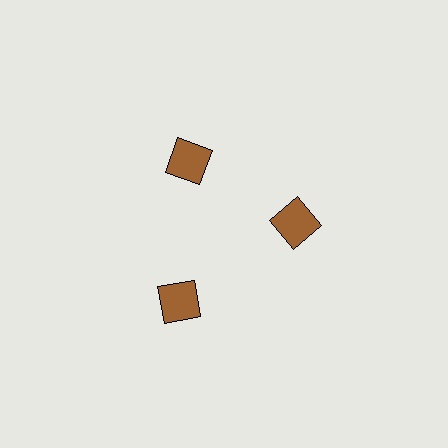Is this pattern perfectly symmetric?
No. The 3 brown squares are arranged in a ring, but one element near the 7 o'clock position is pushed outward from the center, breaking the 3-fold rotational symmetry.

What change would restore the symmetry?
The symmetry would be restored by moving it inward, back onto the ring so that all 3 squares sit at equal angles and equal distance from the center.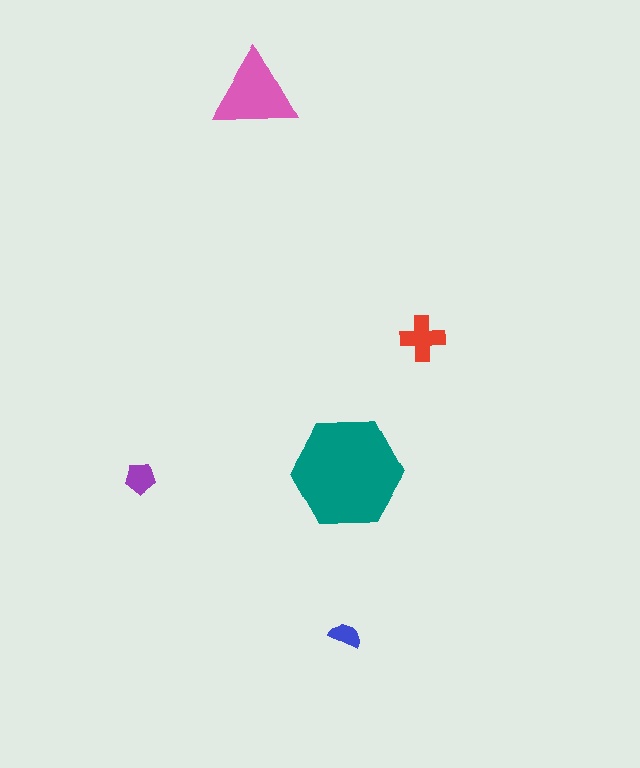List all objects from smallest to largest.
The blue semicircle, the purple pentagon, the red cross, the pink triangle, the teal hexagon.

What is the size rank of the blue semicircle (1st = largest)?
5th.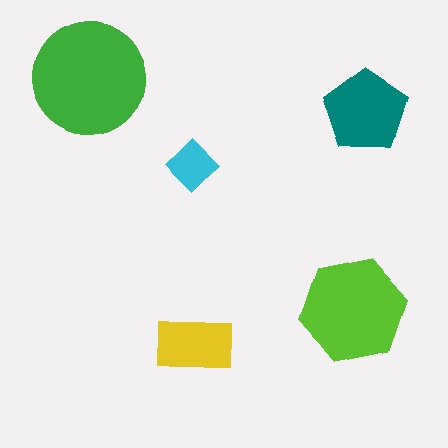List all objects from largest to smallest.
The green circle, the lime hexagon, the teal pentagon, the yellow rectangle, the cyan diamond.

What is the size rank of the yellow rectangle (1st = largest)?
4th.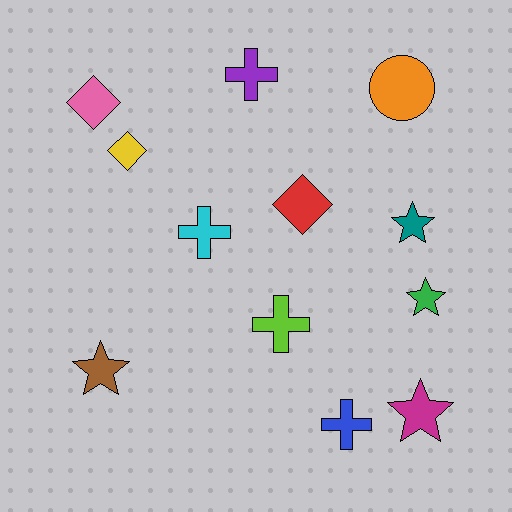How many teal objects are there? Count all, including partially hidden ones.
There is 1 teal object.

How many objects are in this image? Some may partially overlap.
There are 12 objects.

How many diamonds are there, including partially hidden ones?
There are 3 diamonds.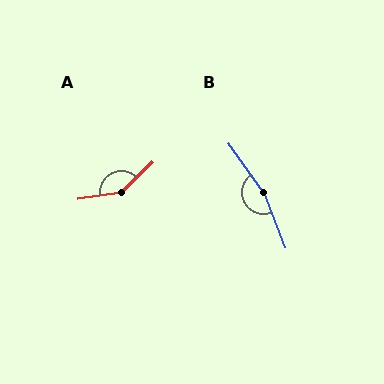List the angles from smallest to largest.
A (144°), B (166°).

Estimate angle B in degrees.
Approximately 166 degrees.